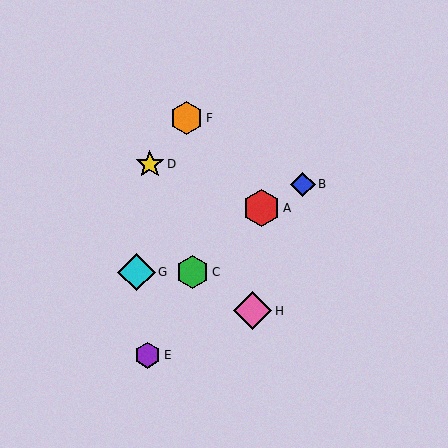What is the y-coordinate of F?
Object F is at y≈118.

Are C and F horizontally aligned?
No, C is at y≈272 and F is at y≈118.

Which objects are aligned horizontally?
Objects C, G are aligned horizontally.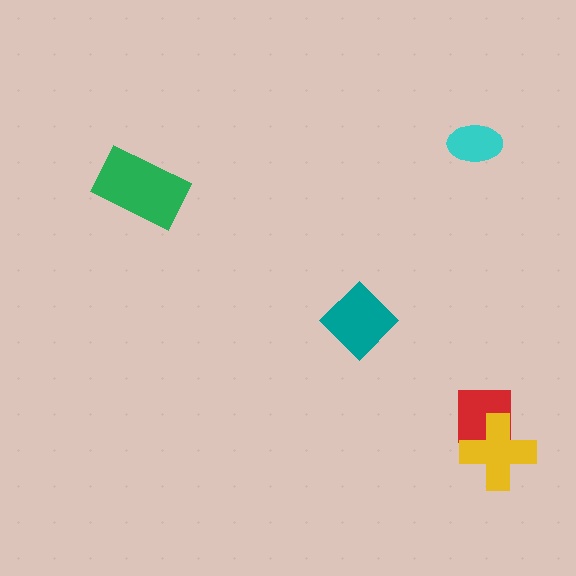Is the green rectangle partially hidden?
No, no other shape covers it.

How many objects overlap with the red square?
1 object overlaps with the red square.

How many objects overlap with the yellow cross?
1 object overlaps with the yellow cross.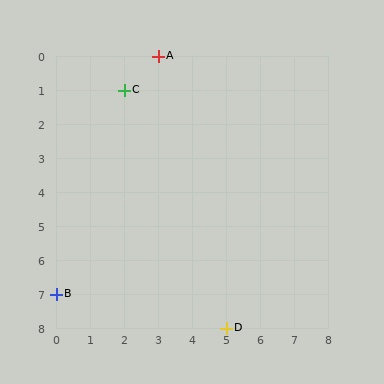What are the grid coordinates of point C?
Point C is at grid coordinates (2, 1).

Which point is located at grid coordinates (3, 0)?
Point A is at (3, 0).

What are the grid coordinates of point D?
Point D is at grid coordinates (5, 8).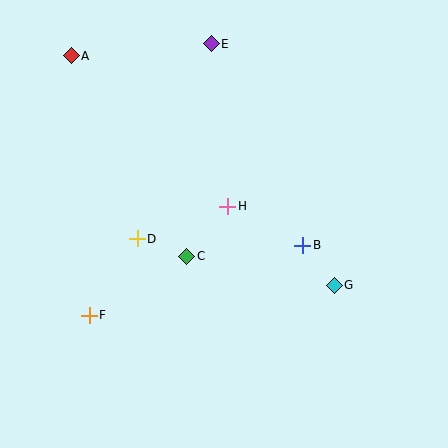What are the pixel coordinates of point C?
Point C is at (187, 256).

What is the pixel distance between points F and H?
The distance between F and H is 176 pixels.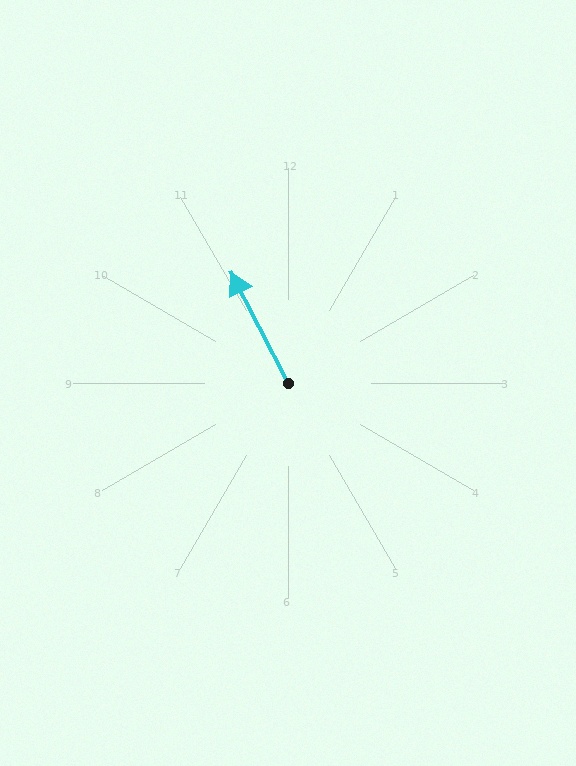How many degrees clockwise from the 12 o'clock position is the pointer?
Approximately 333 degrees.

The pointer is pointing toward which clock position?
Roughly 11 o'clock.